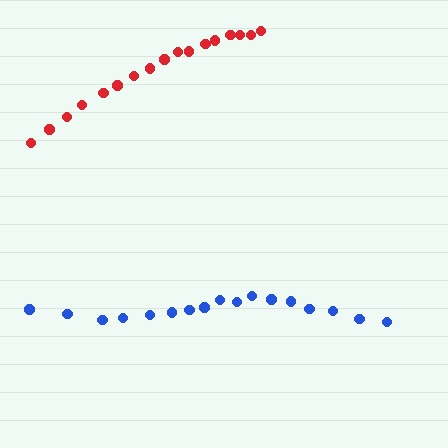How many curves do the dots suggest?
There are 2 distinct paths.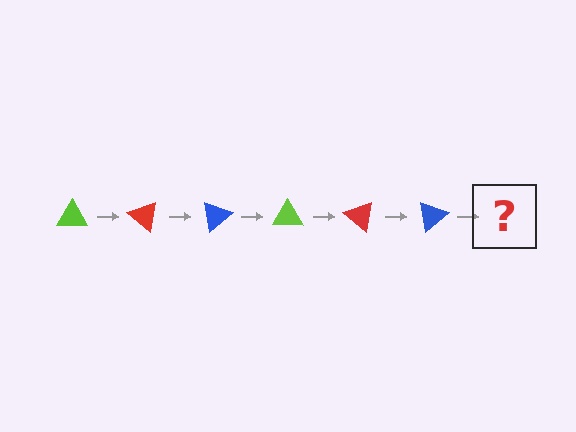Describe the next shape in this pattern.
It should be a lime triangle, rotated 240 degrees from the start.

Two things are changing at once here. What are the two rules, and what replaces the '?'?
The two rules are that it rotates 40 degrees each step and the color cycles through lime, red, and blue. The '?' should be a lime triangle, rotated 240 degrees from the start.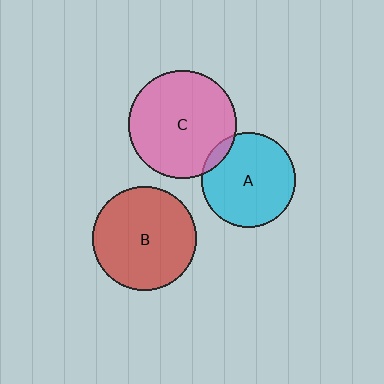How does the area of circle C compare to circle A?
Approximately 1.3 times.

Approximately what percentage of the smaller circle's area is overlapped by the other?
Approximately 10%.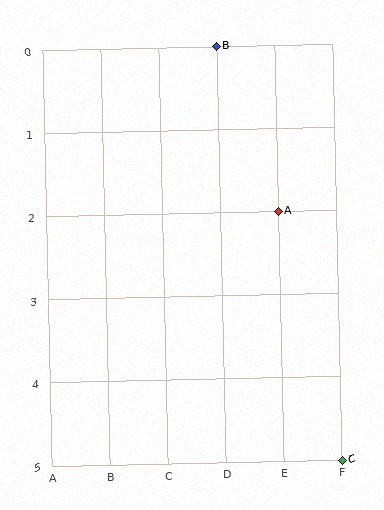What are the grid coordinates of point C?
Point C is at grid coordinates (F, 5).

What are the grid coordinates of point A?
Point A is at grid coordinates (E, 2).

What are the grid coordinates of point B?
Point B is at grid coordinates (D, 0).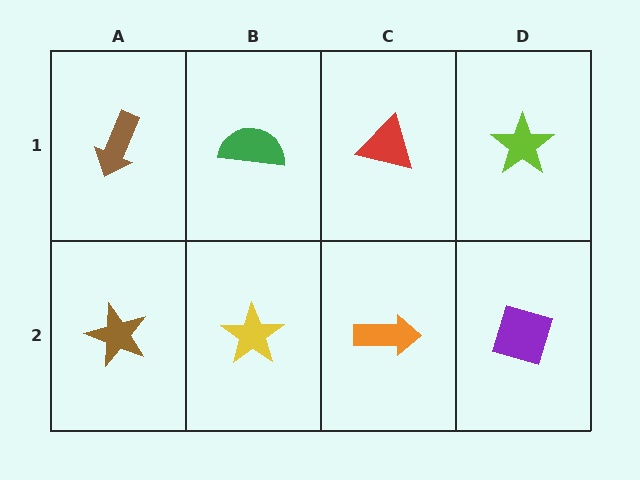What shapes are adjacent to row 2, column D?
A lime star (row 1, column D), an orange arrow (row 2, column C).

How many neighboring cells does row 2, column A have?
2.